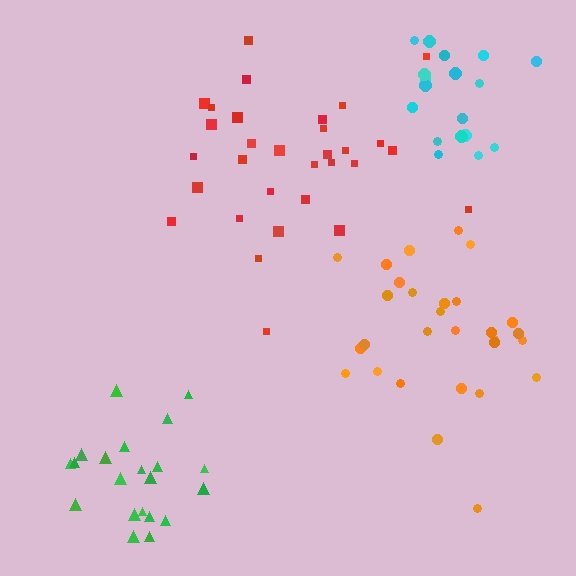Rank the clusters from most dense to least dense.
green, orange, cyan, red.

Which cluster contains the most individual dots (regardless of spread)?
Red (31).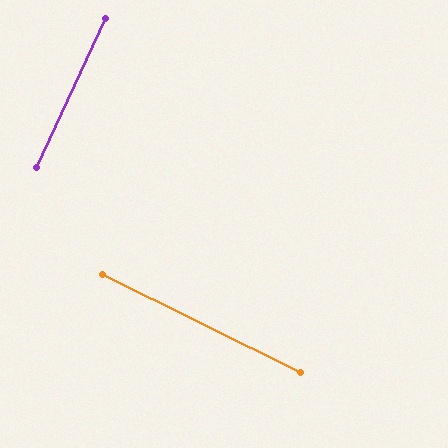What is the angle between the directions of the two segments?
Approximately 88 degrees.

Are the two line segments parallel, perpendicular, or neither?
Perpendicular — they meet at approximately 88°.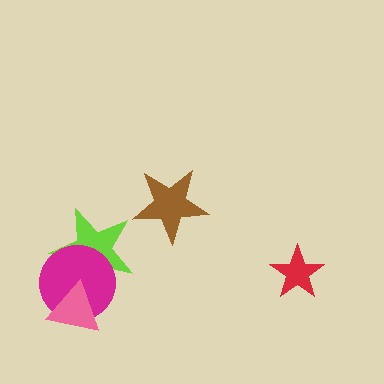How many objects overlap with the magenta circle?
2 objects overlap with the magenta circle.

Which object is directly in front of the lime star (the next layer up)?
The magenta circle is directly in front of the lime star.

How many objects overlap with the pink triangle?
2 objects overlap with the pink triangle.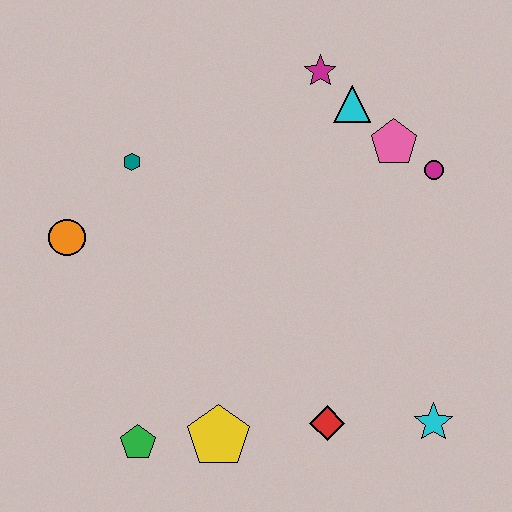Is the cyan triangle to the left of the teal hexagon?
No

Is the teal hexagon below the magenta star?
Yes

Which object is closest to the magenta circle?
The pink pentagon is closest to the magenta circle.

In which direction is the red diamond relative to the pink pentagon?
The red diamond is below the pink pentagon.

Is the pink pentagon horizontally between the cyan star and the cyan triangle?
Yes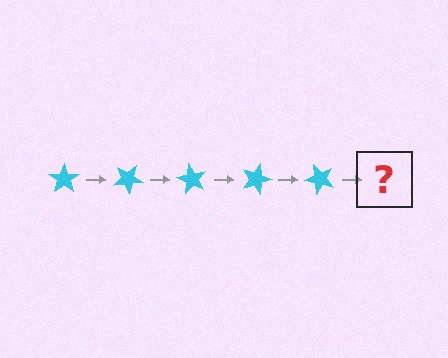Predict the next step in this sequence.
The next step is a cyan star rotated 150 degrees.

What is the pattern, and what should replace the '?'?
The pattern is that the star rotates 30 degrees each step. The '?' should be a cyan star rotated 150 degrees.